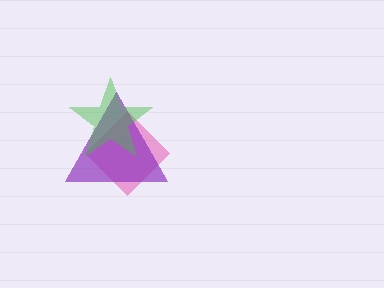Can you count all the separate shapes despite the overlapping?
Yes, there are 3 separate shapes.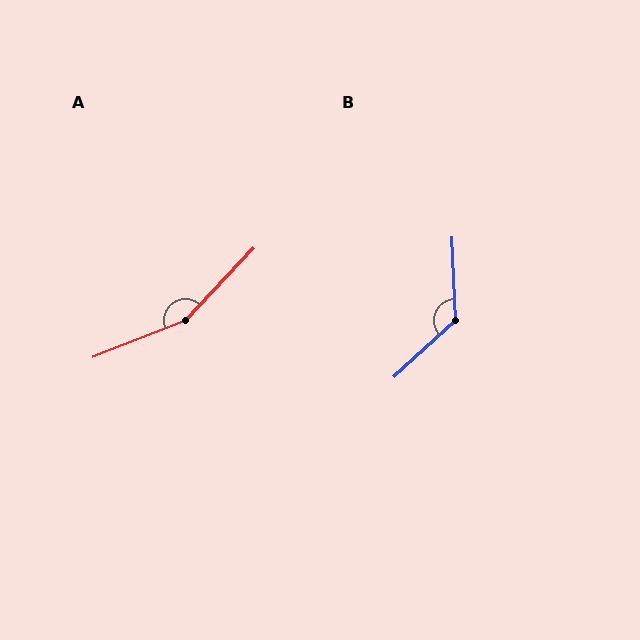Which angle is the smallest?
B, at approximately 130 degrees.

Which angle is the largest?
A, at approximately 155 degrees.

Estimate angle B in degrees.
Approximately 130 degrees.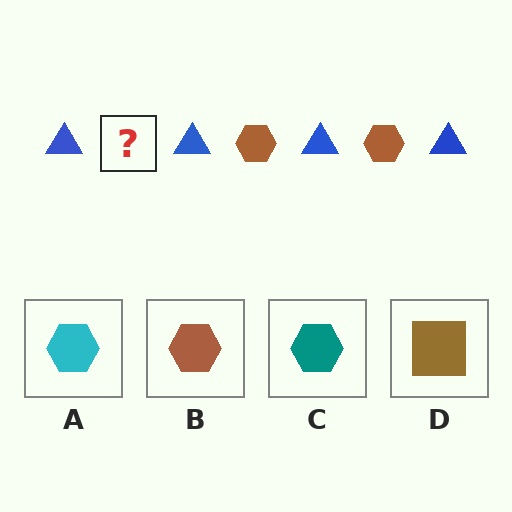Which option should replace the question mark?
Option B.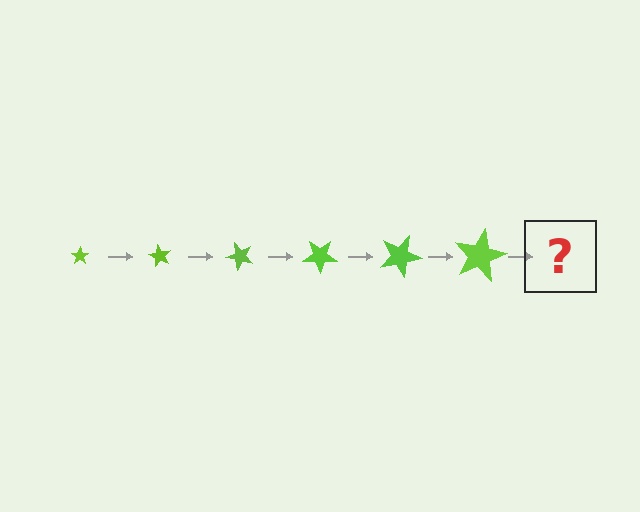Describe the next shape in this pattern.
It should be a star, larger than the previous one and rotated 360 degrees from the start.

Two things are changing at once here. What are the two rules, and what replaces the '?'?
The two rules are that the star grows larger each step and it rotates 60 degrees each step. The '?' should be a star, larger than the previous one and rotated 360 degrees from the start.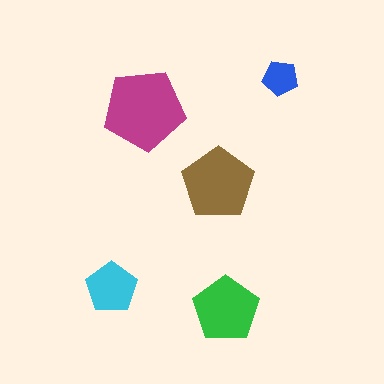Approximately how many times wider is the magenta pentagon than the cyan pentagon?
About 1.5 times wider.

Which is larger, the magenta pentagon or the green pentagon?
The magenta one.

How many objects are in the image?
There are 5 objects in the image.